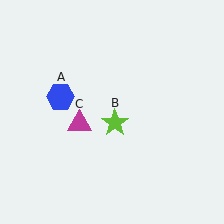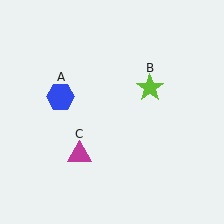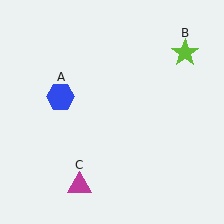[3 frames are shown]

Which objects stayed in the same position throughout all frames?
Blue hexagon (object A) remained stationary.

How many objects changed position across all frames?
2 objects changed position: lime star (object B), magenta triangle (object C).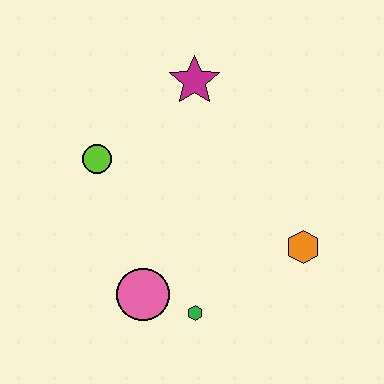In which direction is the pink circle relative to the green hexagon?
The pink circle is to the left of the green hexagon.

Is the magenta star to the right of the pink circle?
Yes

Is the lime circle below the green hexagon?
No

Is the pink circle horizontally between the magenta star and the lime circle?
Yes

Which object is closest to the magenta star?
The lime circle is closest to the magenta star.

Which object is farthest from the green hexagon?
The magenta star is farthest from the green hexagon.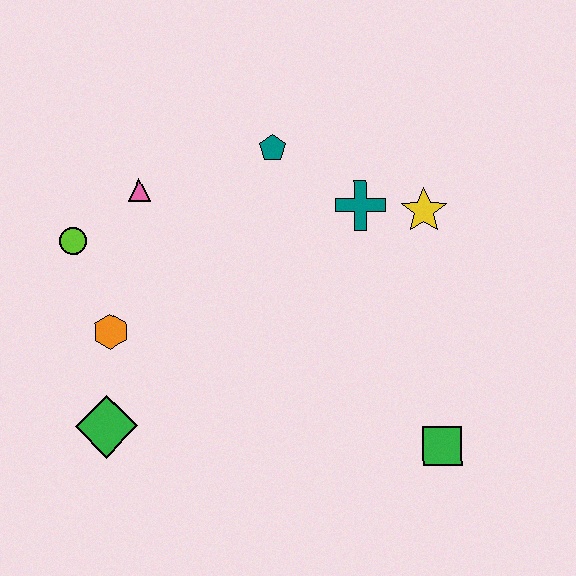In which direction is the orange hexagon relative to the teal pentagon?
The orange hexagon is below the teal pentagon.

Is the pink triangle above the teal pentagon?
No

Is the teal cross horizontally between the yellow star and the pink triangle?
Yes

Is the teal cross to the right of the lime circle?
Yes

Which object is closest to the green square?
The yellow star is closest to the green square.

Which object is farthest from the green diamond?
The yellow star is farthest from the green diamond.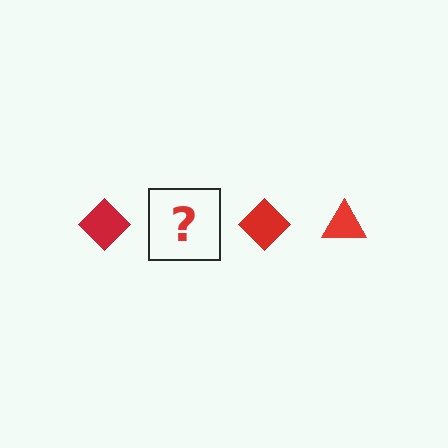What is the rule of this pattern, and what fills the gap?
The rule is that the pattern cycles through diamond, triangle shapes in red. The gap should be filled with a red triangle.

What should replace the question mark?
The question mark should be replaced with a red triangle.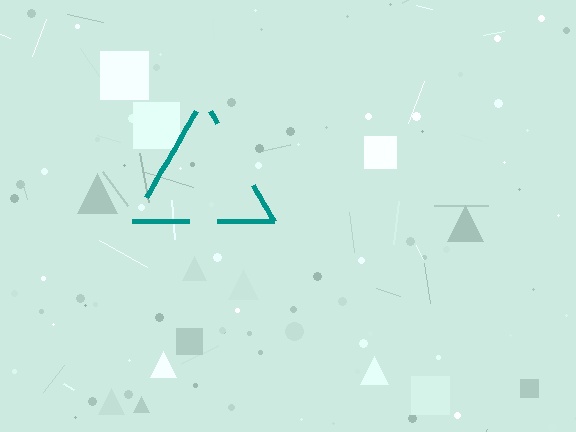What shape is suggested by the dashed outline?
The dashed outline suggests a triangle.